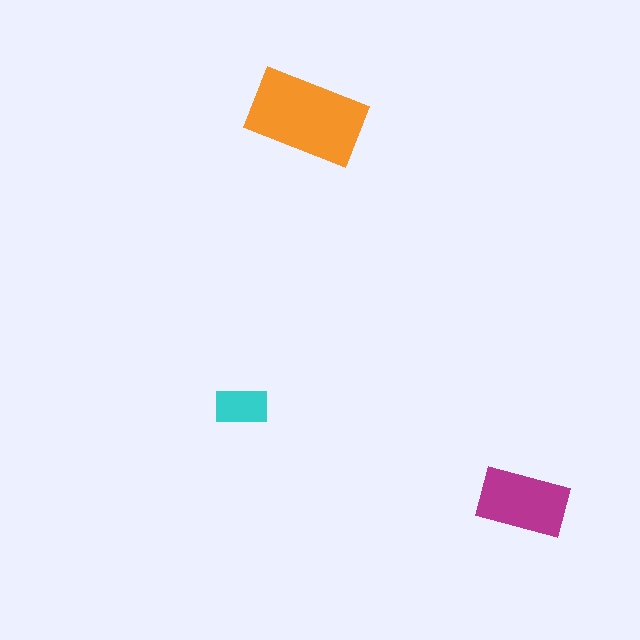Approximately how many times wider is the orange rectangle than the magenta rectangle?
About 1.5 times wider.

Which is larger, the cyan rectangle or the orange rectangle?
The orange one.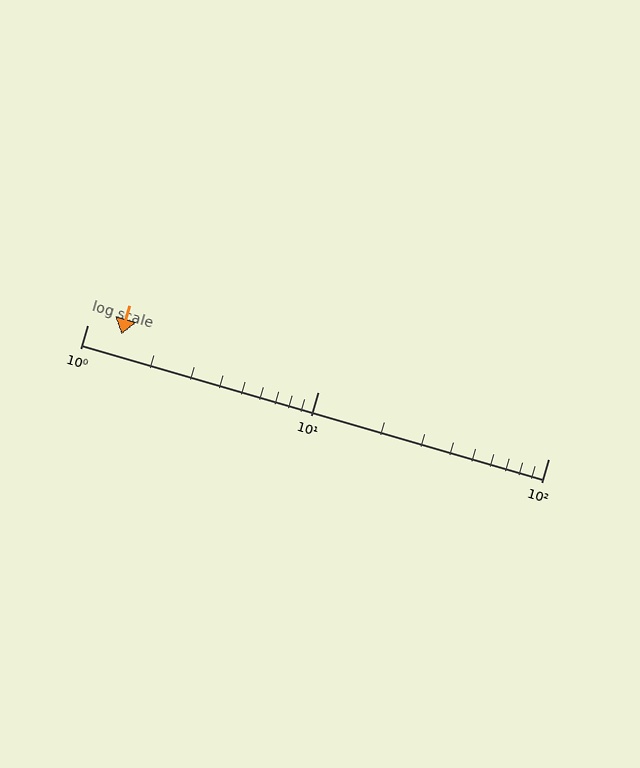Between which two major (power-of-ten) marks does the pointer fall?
The pointer is between 1 and 10.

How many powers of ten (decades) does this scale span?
The scale spans 2 decades, from 1 to 100.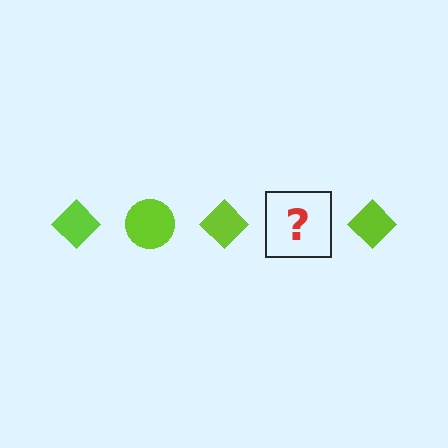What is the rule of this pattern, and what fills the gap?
The rule is that the pattern cycles through diamond, circle shapes in lime. The gap should be filled with a lime circle.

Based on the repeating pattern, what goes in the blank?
The blank should be a lime circle.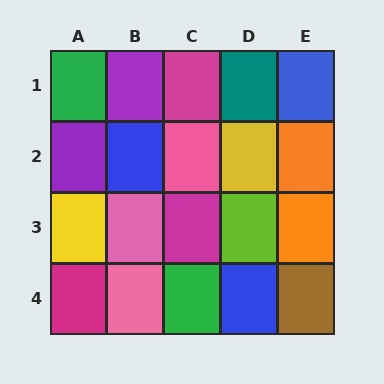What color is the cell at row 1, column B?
Purple.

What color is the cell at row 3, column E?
Orange.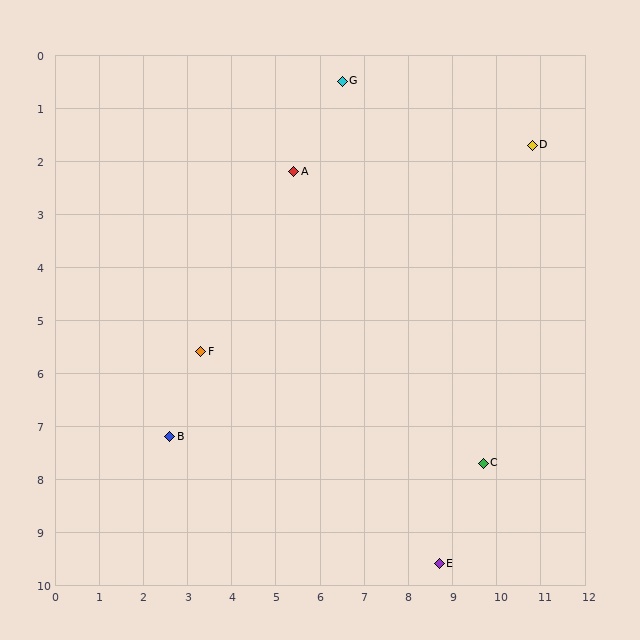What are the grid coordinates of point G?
Point G is at approximately (6.5, 0.5).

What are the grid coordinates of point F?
Point F is at approximately (3.3, 5.6).